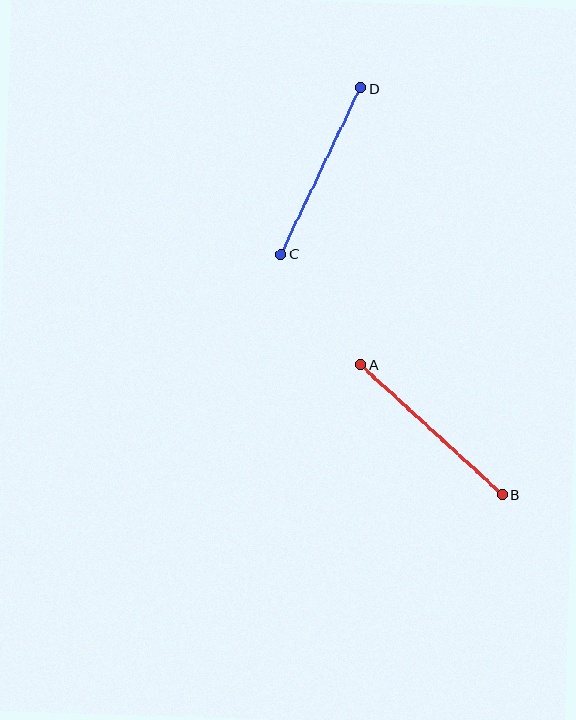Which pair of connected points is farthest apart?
Points A and B are farthest apart.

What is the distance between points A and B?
The distance is approximately 192 pixels.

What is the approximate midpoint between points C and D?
The midpoint is at approximately (321, 171) pixels.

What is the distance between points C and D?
The distance is approximately 184 pixels.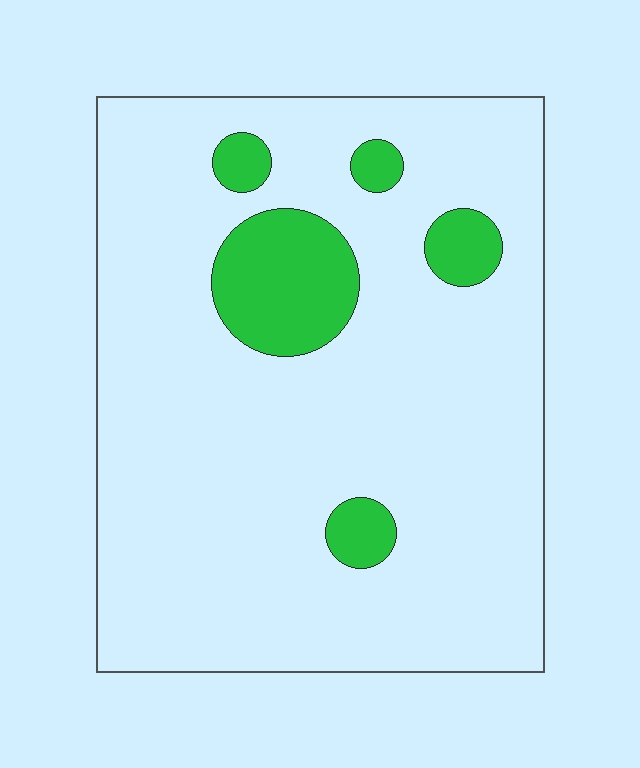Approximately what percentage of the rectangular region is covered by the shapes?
Approximately 10%.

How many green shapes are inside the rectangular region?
5.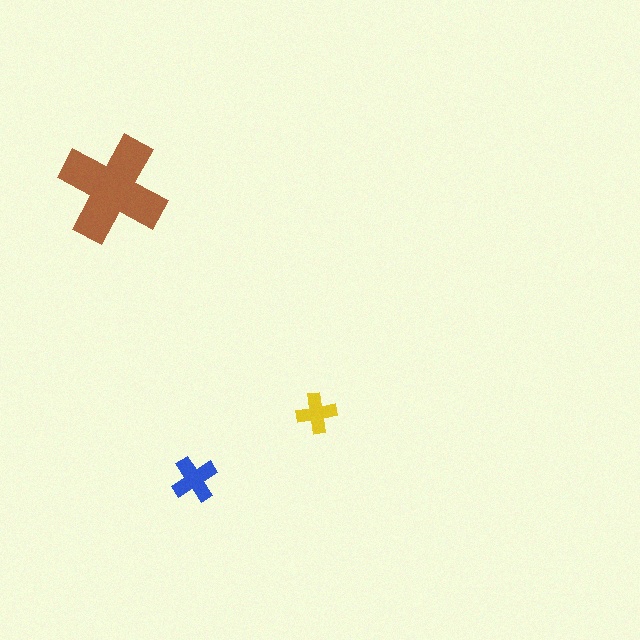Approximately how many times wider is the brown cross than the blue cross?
About 2.5 times wider.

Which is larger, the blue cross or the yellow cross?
The blue one.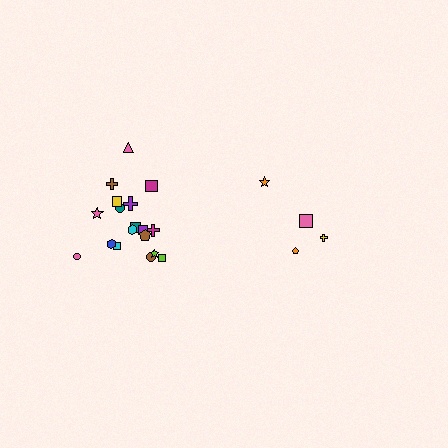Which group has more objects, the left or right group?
The left group.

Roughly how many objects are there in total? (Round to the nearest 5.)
Roughly 20 objects in total.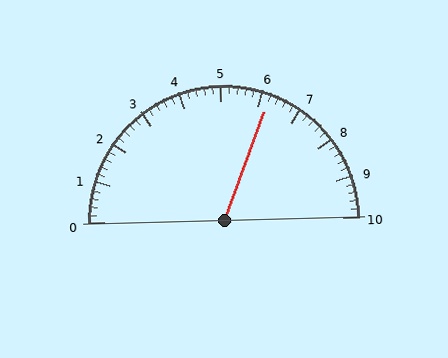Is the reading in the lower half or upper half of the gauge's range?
The reading is in the upper half of the range (0 to 10).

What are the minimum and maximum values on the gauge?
The gauge ranges from 0 to 10.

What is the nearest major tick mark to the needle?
The nearest major tick mark is 6.